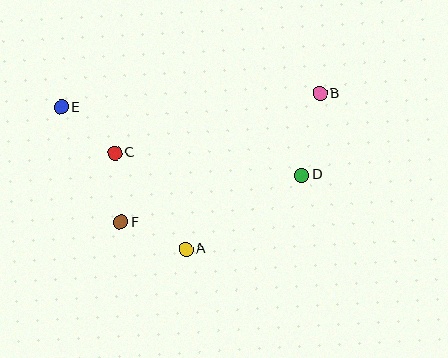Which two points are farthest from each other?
Points B and E are farthest from each other.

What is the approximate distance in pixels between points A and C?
The distance between A and C is approximately 120 pixels.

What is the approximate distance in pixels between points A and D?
The distance between A and D is approximately 138 pixels.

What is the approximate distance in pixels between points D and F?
The distance between D and F is approximately 187 pixels.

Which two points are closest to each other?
Points C and F are closest to each other.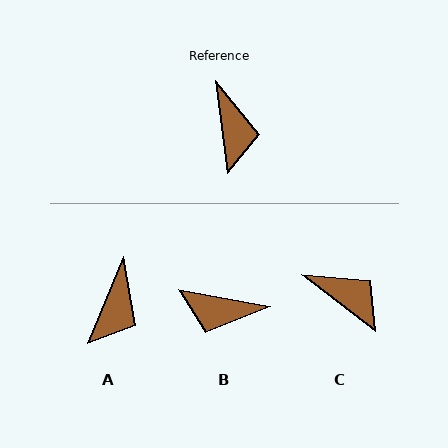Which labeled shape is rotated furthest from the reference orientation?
B, about 108 degrees away.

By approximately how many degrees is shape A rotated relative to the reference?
Approximately 30 degrees clockwise.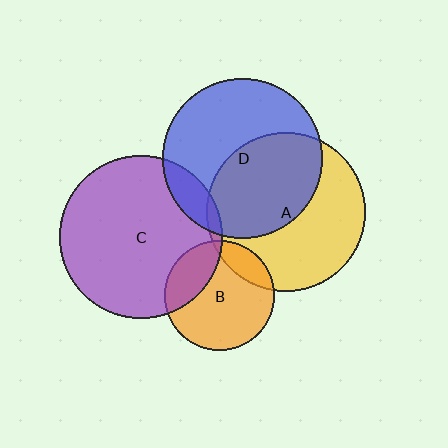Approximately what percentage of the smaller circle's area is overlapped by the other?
Approximately 10%.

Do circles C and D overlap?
Yes.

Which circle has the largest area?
Circle C (purple).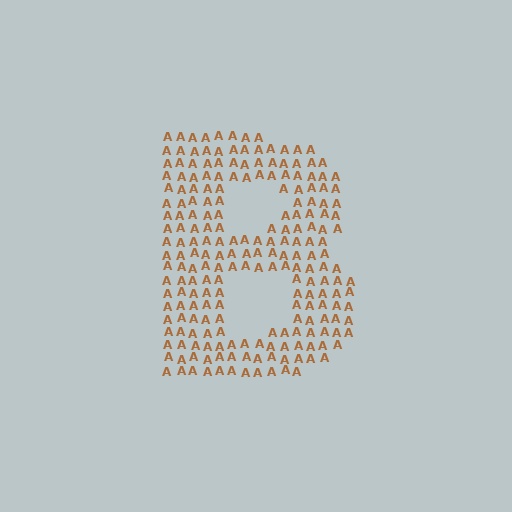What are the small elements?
The small elements are letter A's.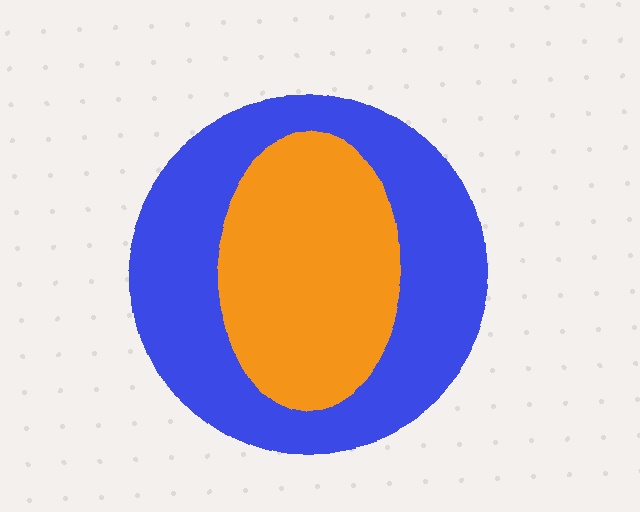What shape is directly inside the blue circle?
The orange ellipse.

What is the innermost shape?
The orange ellipse.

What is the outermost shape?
The blue circle.